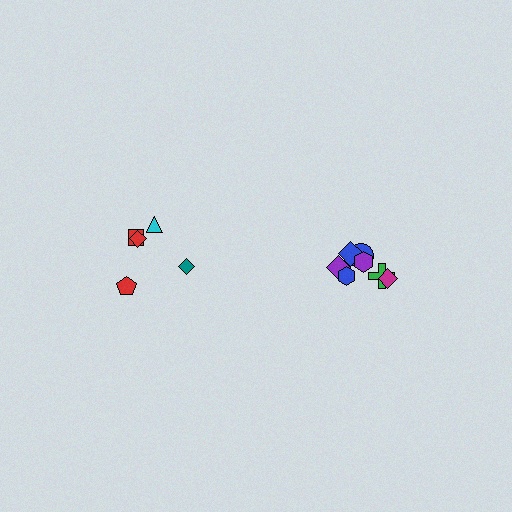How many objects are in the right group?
There are 7 objects.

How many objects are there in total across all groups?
There are 12 objects.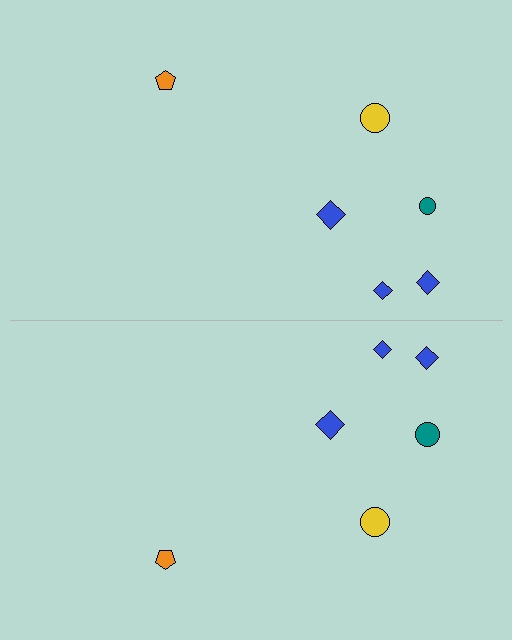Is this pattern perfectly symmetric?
No, the pattern is not perfectly symmetric. The teal circle on the bottom side has a different size than its mirror counterpart.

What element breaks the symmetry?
The teal circle on the bottom side has a different size than its mirror counterpart.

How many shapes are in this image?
There are 12 shapes in this image.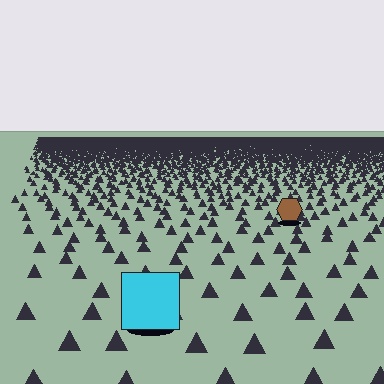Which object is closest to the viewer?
The cyan square is closest. The texture marks near it are larger and more spread out.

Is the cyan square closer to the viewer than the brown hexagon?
Yes. The cyan square is closer — you can tell from the texture gradient: the ground texture is coarser near it.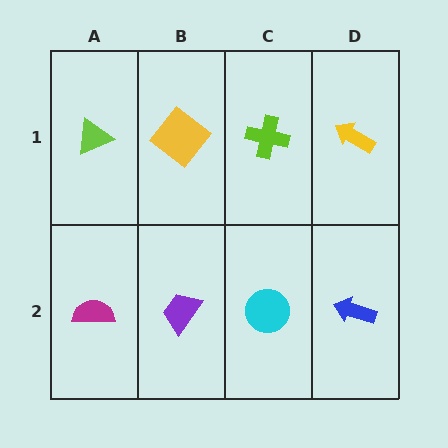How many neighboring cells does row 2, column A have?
2.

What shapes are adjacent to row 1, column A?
A magenta semicircle (row 2, column A), a yellow diamond (row 1, column B).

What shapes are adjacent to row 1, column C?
A cyan circle (row 2, column C), a yellow diamond (row 1, column B), a yellow arrow (row 1, column D).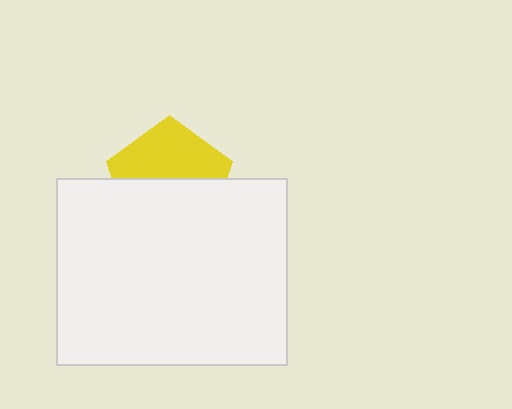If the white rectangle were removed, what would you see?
You would see the complete yellow pentagon.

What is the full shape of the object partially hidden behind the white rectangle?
The partially hidden object is a yellow pentagon.